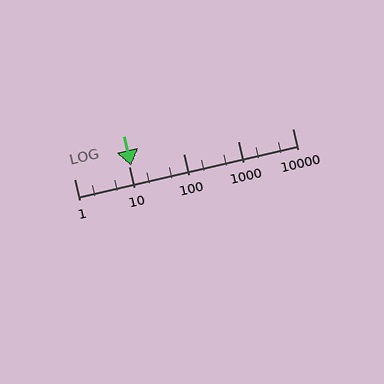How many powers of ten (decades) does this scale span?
The scale spans 4 decades, from 1 to 10000.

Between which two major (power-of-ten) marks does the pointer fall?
The pointer is between 10 and 100.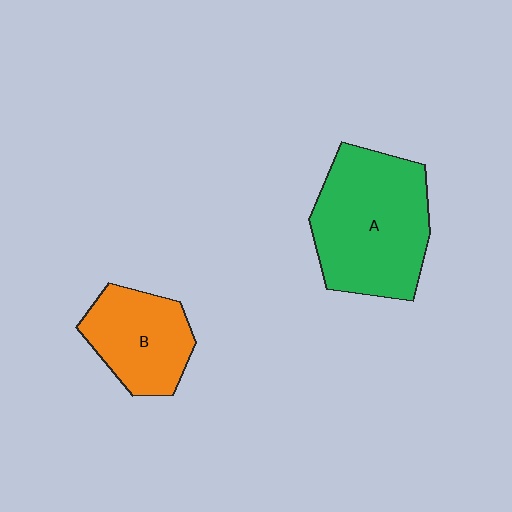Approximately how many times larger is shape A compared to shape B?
Approximately 1.7 times.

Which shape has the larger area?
Shape A (green).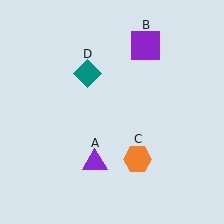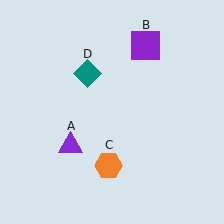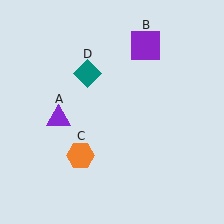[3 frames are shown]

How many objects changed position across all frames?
2 objects changed position: purple triangle (object A), orange hexagon (object C).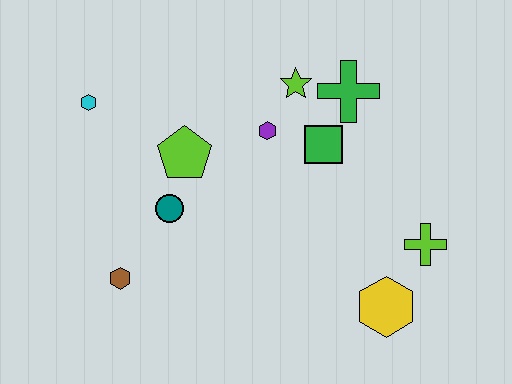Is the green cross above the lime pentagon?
Yes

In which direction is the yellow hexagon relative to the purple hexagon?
The yellow hexagon is below the purple hexagon.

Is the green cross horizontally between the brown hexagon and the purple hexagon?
No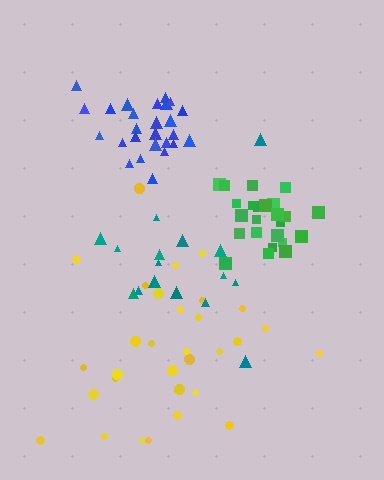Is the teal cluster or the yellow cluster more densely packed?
Yellow.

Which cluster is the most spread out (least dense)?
Teal.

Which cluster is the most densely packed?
Blue.